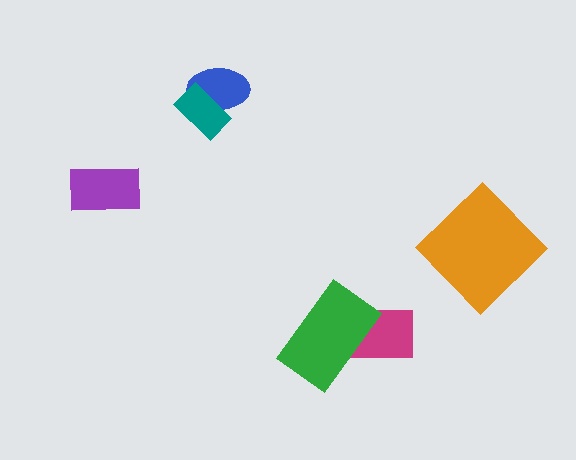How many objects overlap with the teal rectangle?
1 object overlaps with the teal rectangle.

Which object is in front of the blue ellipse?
The teal rectangle is in front of the blue ellipse.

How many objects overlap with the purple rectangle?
0 objects overlap with the purple rectangle.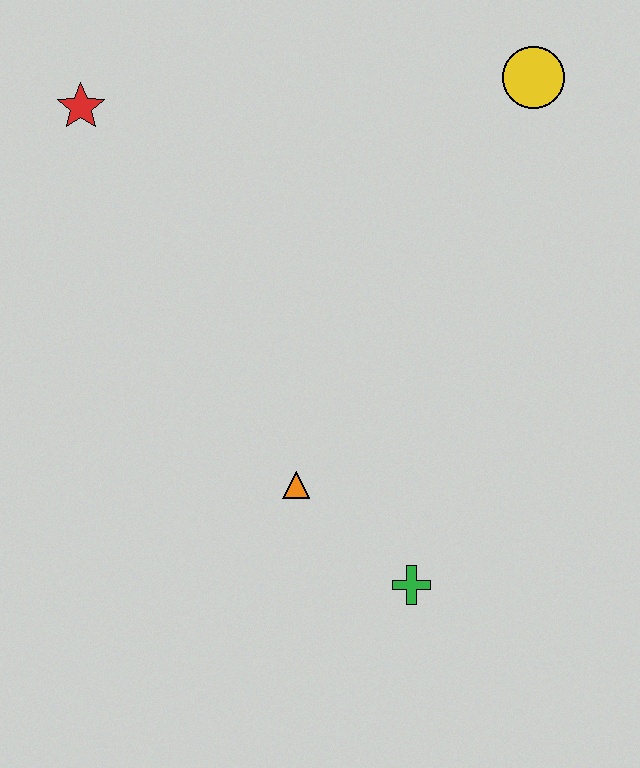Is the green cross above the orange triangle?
No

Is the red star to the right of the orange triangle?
No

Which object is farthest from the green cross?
The red star is farthest from the green cross.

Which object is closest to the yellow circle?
The red star is closest to the yellow circle.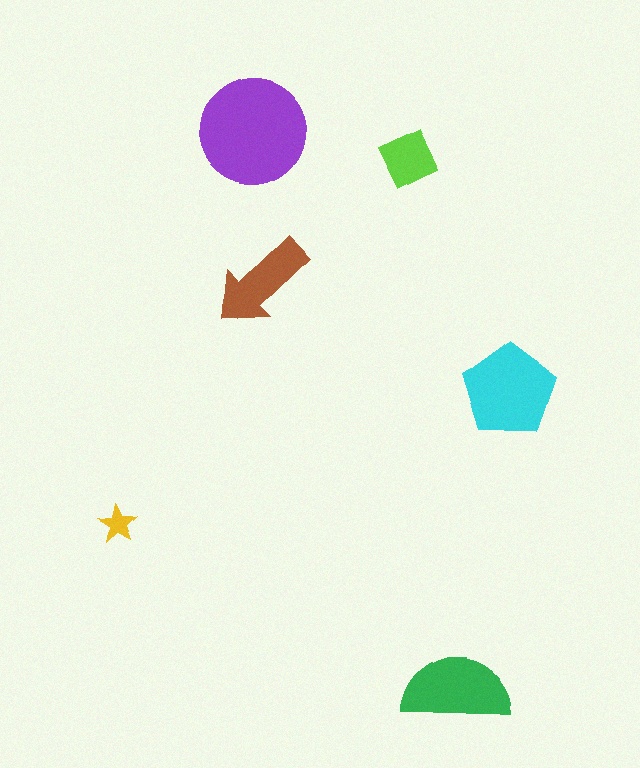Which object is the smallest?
The yellow star.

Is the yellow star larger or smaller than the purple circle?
Smaller.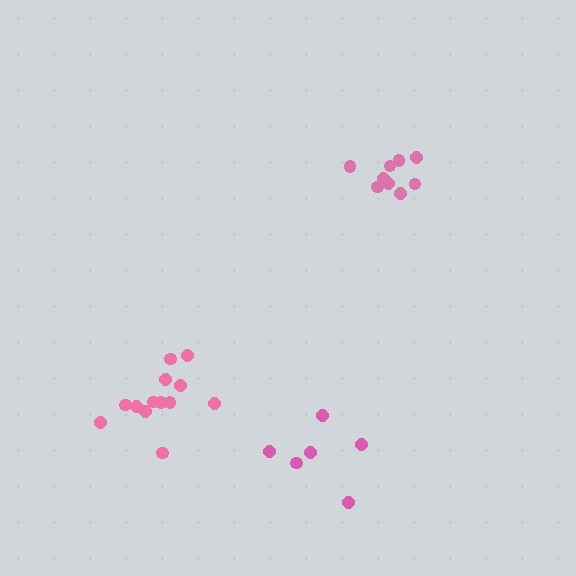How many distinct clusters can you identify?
There are 3 distinct clusters.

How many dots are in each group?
Group 1: 13 dots, Group 2: 9 dots, Group 3: 7 dots (29 total).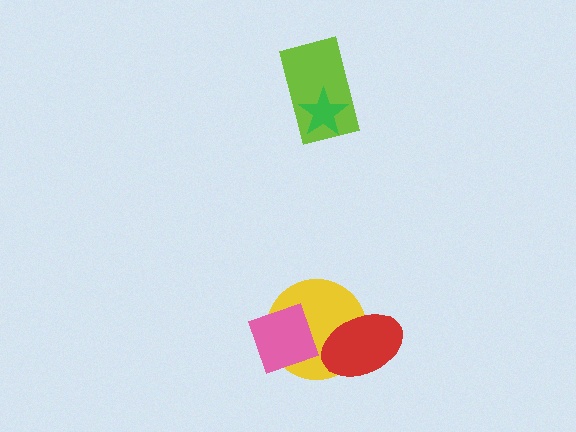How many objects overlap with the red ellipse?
1 object overlaps with the red ellipse.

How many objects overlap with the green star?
1 object overlaps with the green star.